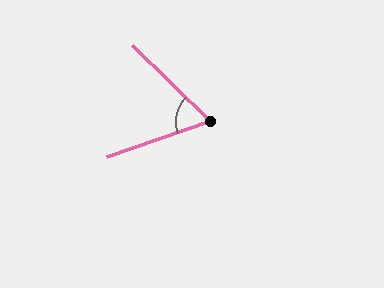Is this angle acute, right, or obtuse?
It is acute.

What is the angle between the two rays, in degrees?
Approximately 63 degrees.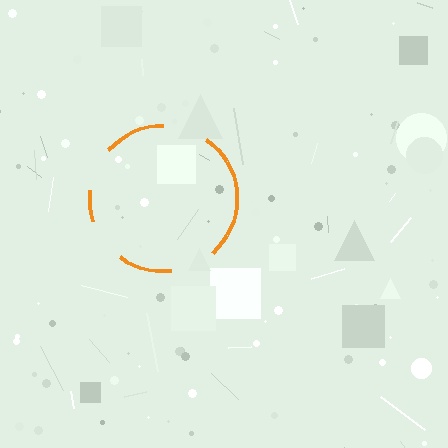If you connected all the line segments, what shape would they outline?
They would outline a circle.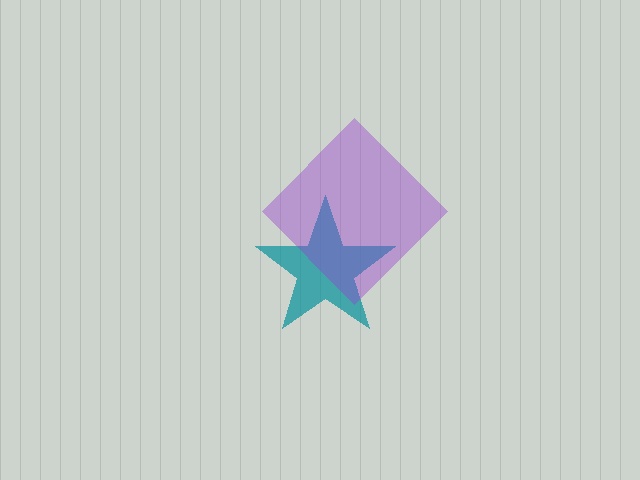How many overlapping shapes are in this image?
There are 2 overlapping shapes in the image.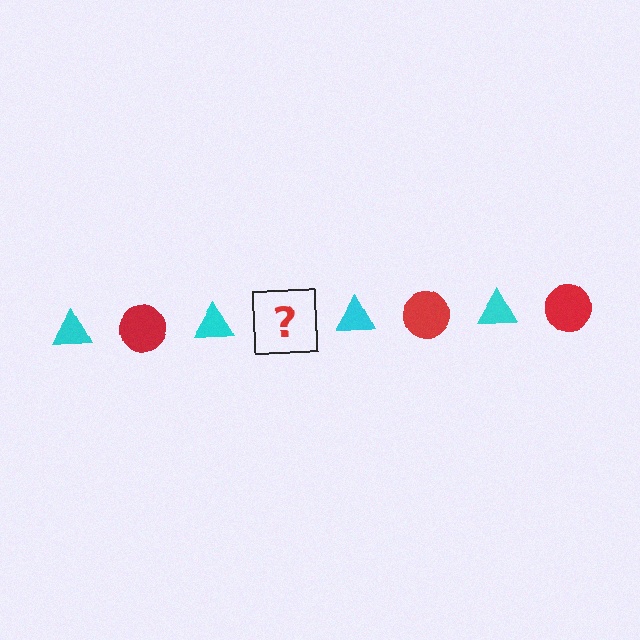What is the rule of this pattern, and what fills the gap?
The rule is that the pattern alternates between cyan triangle and red circle. The gap should be filled with a red circle.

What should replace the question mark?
The question mark should be replaced with a red circle.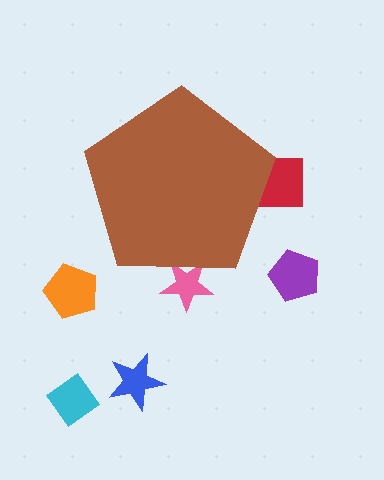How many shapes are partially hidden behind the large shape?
2 shapes are partially hidden.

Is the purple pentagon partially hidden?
No, the purple pentagon is fully visible.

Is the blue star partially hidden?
No, the blue star is fully visible.